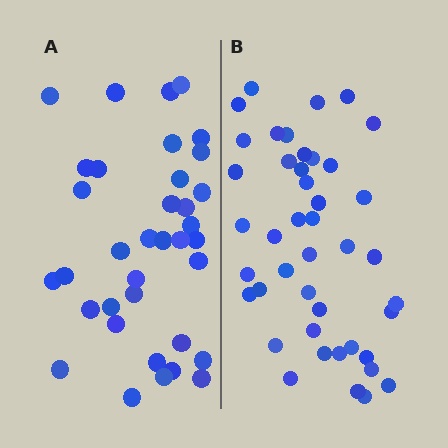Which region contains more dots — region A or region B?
Region B (the right region) has more dots.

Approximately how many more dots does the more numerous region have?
Region B has roughly 8 or so more dots than region A.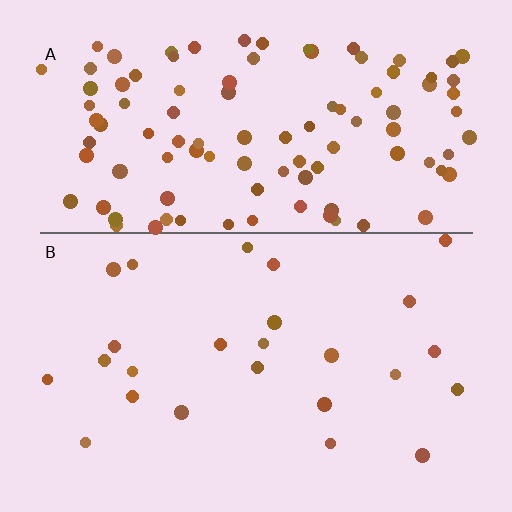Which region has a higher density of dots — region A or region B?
A (the top).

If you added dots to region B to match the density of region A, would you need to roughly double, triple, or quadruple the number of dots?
Approximately quadruple.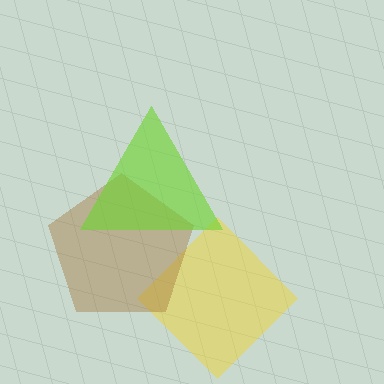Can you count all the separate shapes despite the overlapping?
Yes, there are 3 separate shapes.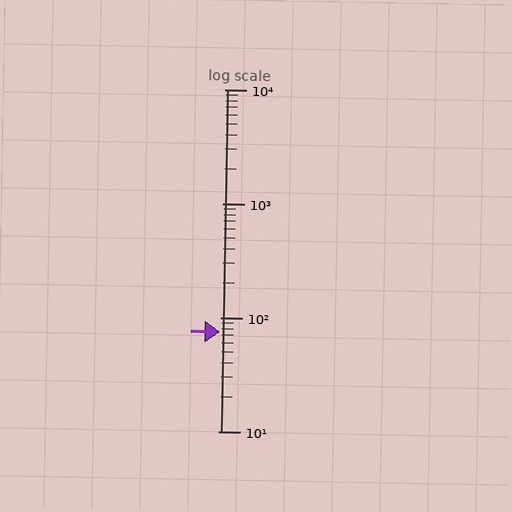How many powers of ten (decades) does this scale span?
The scale spans 3 decades, from 10 to 10000.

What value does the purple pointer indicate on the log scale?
The pointer indicates approximately 75.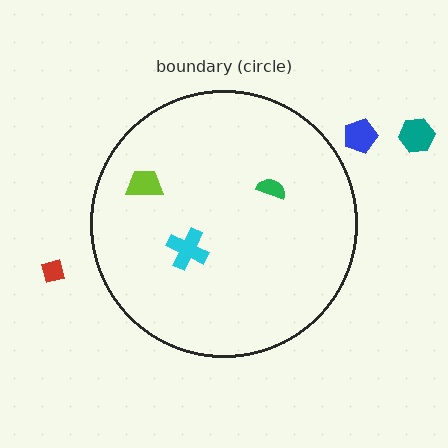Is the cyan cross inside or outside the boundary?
Inside.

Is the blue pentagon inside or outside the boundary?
Outside.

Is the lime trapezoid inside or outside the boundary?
Inside.